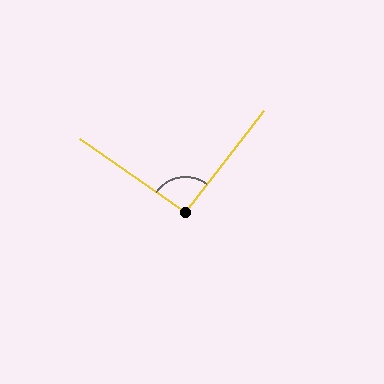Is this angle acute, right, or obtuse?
It is approximately a right angle.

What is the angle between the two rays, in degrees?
Approximately 93 degrees.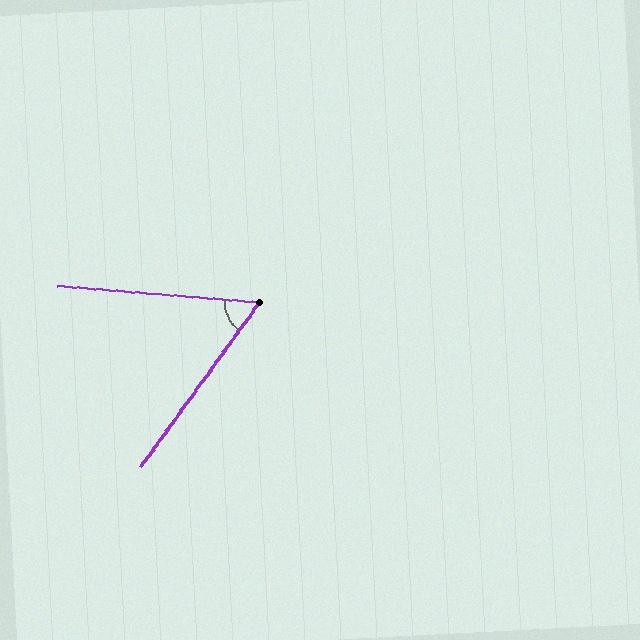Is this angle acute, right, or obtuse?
It is acute.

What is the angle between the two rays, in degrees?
Approximately 59 degrees.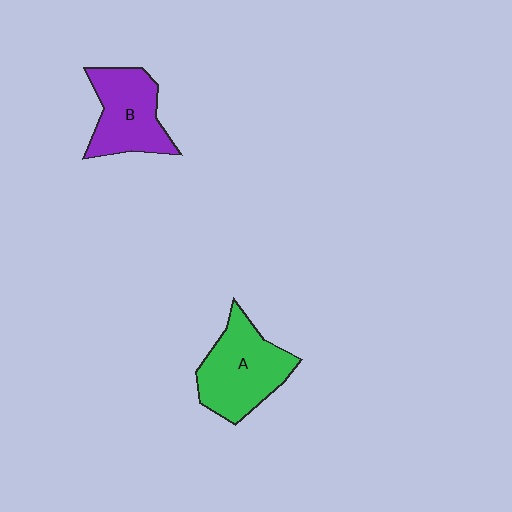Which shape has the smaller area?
Shape B (purple).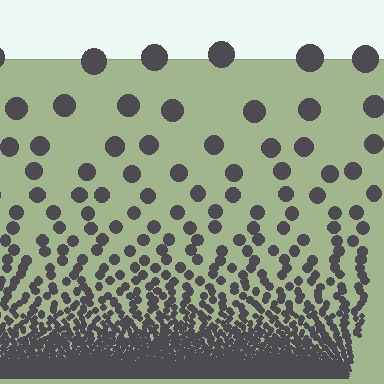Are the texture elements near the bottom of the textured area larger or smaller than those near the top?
Smaller. The gradient is inverted — elements near the bottom are smaller and denser.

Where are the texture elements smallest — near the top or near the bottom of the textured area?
Near the bottom.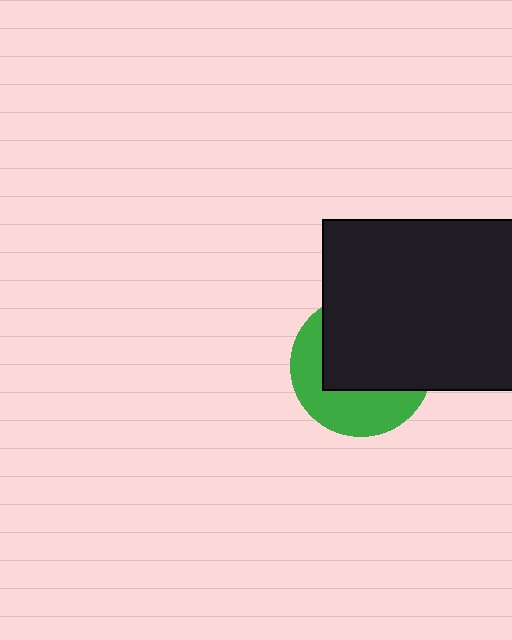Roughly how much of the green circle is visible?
A small part of it is visible (roughly 41%).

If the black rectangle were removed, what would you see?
You would see the complete green circle.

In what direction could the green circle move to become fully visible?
The green circle could move toward the lower-left. That would shift it out from behind the black rectangle entirely.